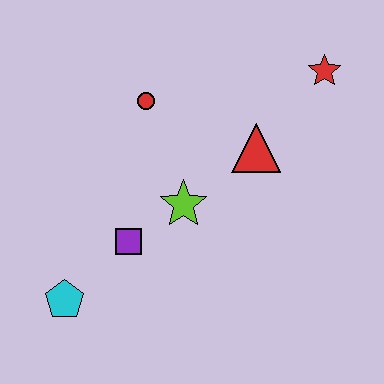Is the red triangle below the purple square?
No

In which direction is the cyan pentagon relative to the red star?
The cyan pentagon is to the left of the red star.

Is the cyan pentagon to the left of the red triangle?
Yes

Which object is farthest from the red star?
The cyan pentagon is farthest from the red star.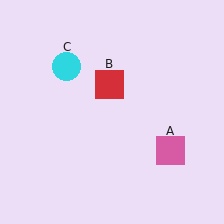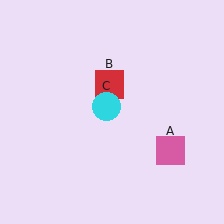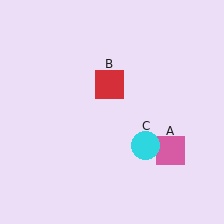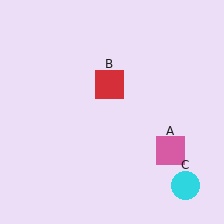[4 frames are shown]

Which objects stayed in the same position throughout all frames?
Pink square (object A) and red square (object B) remained stationary.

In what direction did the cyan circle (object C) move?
The cyan circle (object C) moved down and to the right.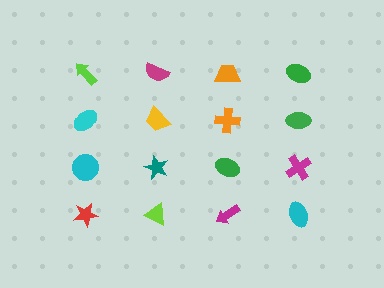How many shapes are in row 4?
4 shapes.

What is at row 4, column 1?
A red star.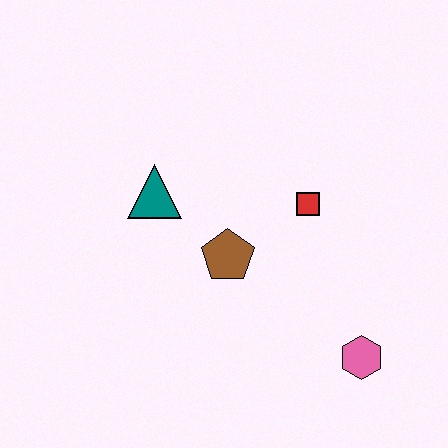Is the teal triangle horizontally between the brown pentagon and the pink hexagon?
No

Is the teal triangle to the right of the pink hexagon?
No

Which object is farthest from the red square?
The pink hexagon is farthest from the red square.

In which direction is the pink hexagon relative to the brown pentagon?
The pink hexagon is to the right of the brown pentagon.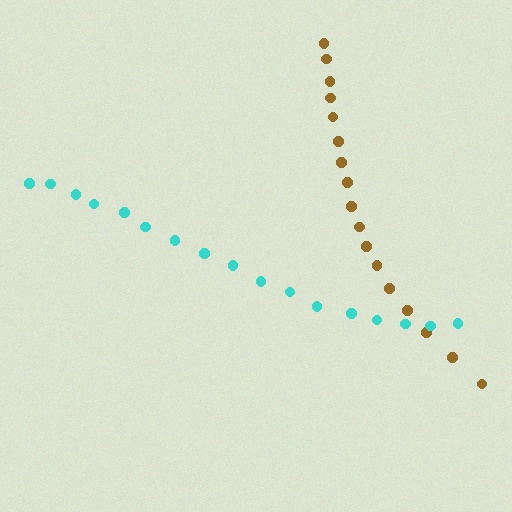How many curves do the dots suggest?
There are 2 distinct paths.